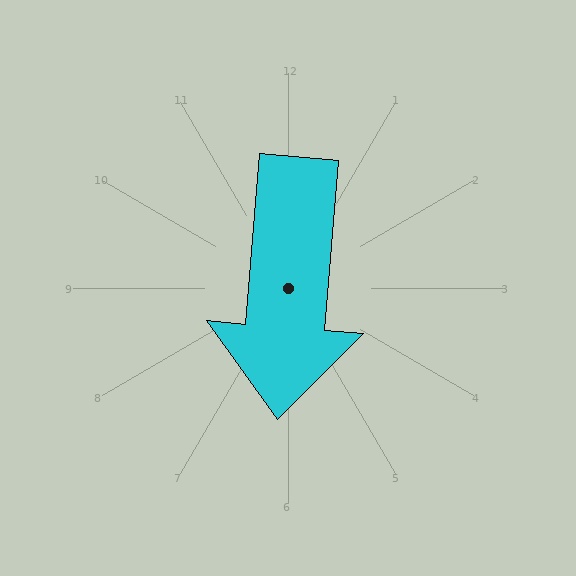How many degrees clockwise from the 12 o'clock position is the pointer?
Approximately 185 degrees.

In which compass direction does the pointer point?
South.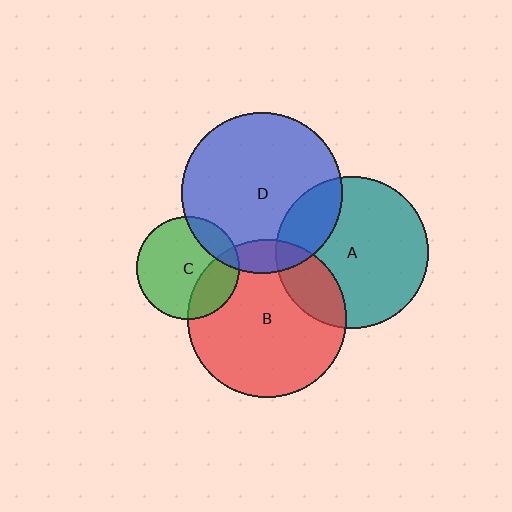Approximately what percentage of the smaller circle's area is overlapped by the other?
Approximately 20%.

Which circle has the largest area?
Circle D (blue).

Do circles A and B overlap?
Yes.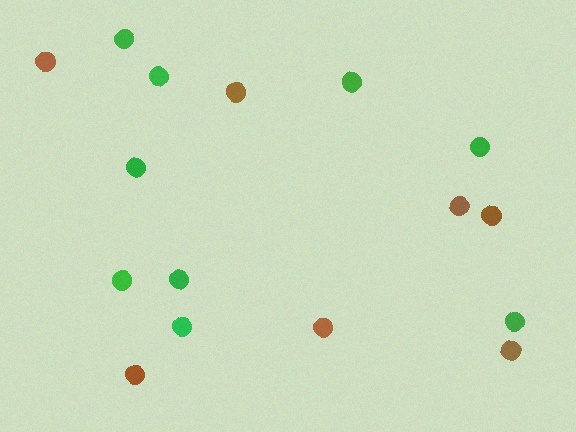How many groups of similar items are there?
There are 2 groups: one group of green circles (9) and one group of brown circles (7).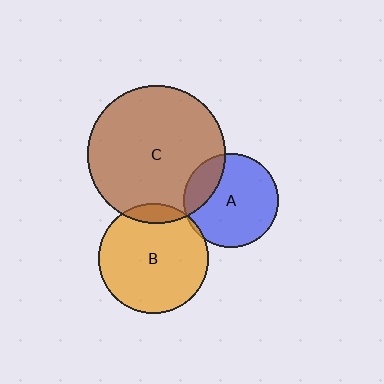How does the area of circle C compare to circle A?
Approximately 2.1 times.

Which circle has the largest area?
Circle C (brown).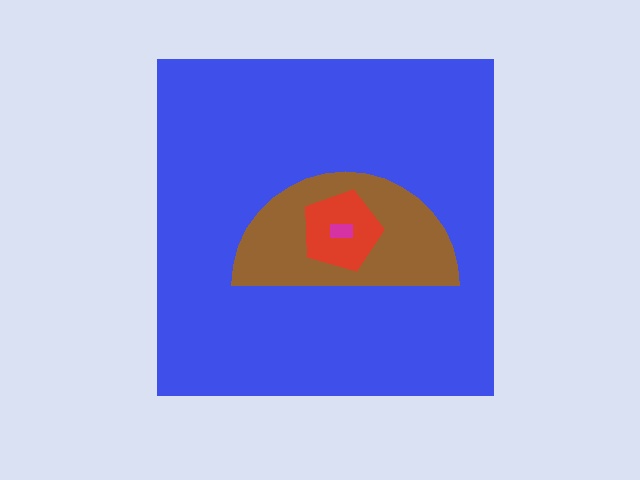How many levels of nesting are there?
4.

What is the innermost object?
The magenta rectangle.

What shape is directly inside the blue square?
The brown semicircle.